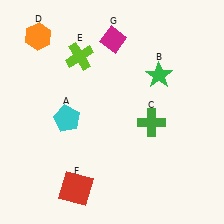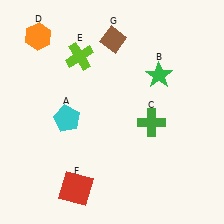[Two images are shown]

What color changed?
The diamond (G) changed from magenta in Image 1 to brown in Image 2.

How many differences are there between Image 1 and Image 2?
There is 1 difference between the two images.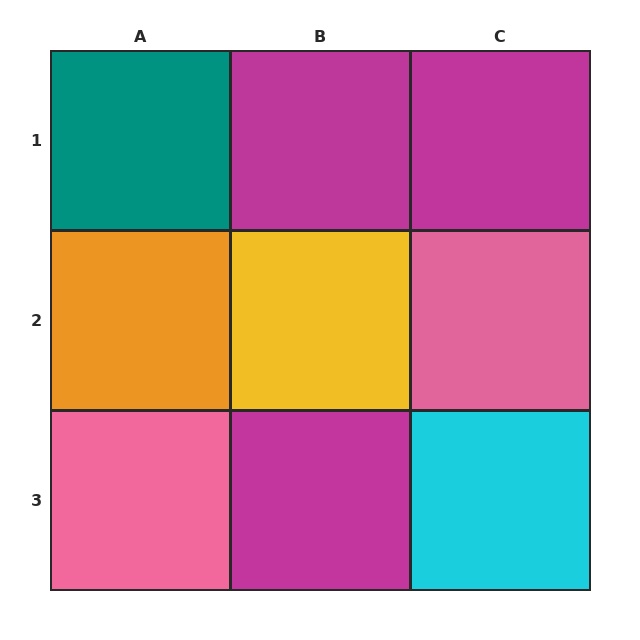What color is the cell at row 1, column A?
Teal.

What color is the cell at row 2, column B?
Yellow.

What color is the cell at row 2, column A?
Orange.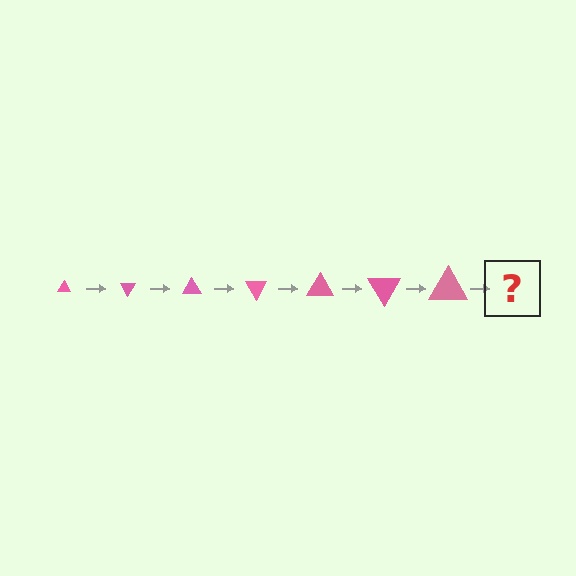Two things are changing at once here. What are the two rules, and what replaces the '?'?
The two rules are that the triangle grows larger each step and it rotates 60 degrees each step. The '?' should be a triangle, larger than the previous one and rotated 420 degrees from the start.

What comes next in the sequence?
The next element should be a triangle, larger than the previous one and rotated 420 degrees from the start.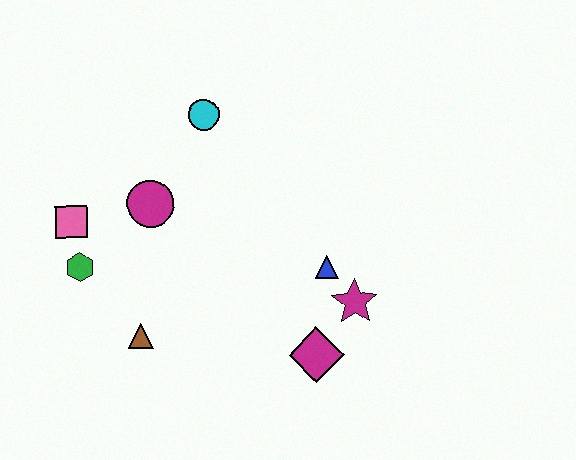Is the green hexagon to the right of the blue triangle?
No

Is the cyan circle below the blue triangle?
No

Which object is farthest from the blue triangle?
The pink square is farthest from the blue triangle.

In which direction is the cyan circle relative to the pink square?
The cyan circle is to the right of the pink square.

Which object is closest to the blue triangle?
The magenta star is closest to the blue triangle.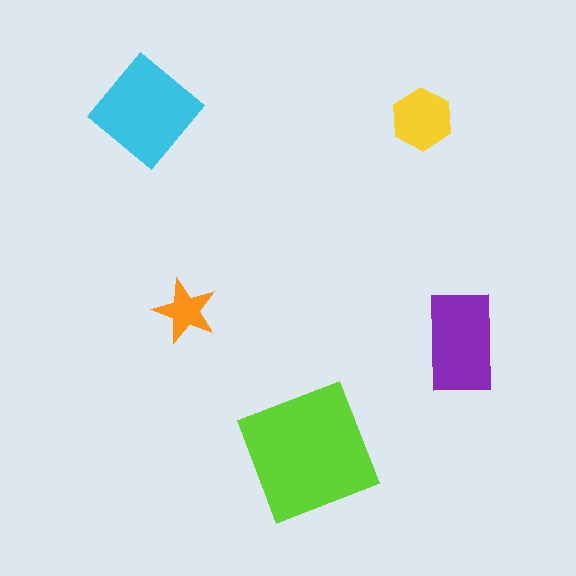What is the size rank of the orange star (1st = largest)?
5th.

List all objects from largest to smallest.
The lime square, the cyan diamond, the purple rectangle, the yellow hexagon, the orange star.